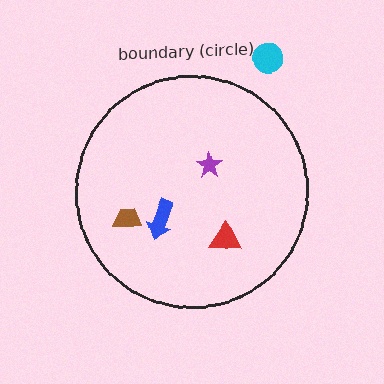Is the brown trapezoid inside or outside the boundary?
Inside.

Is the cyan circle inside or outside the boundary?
Outside.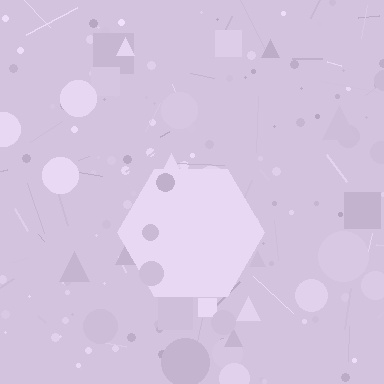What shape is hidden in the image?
A hexagon is hidden in the image.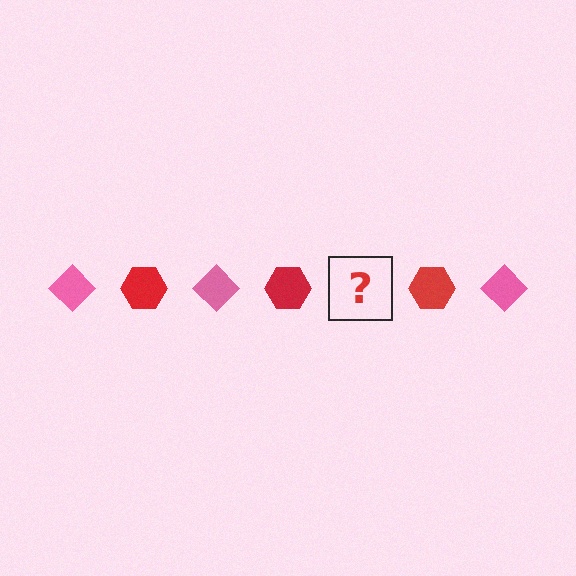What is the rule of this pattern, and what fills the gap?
The rule is that the pattern alternates between pink diamond and red hexagon. The gap should be filled with a pink diamond.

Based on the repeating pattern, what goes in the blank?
The blank should be a pink diamond.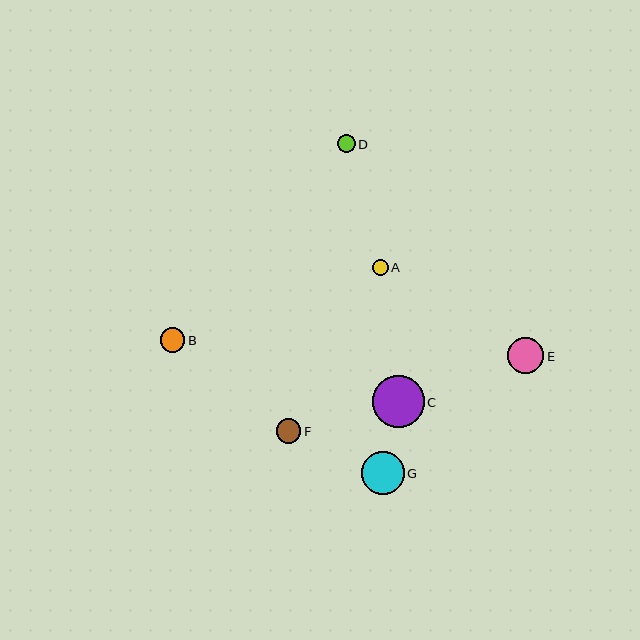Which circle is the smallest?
Circle A is the smallest with a size of approximately 16 pixels.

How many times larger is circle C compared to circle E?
Circle C is approximately 1.4 times the size of circle E.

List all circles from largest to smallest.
From largest to smallest: C, G, E, B, F, D, A.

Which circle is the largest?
Circle C is the largest with a size of approximately 52 pixels.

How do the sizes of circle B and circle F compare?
Circle B and circle F are approximately the same size.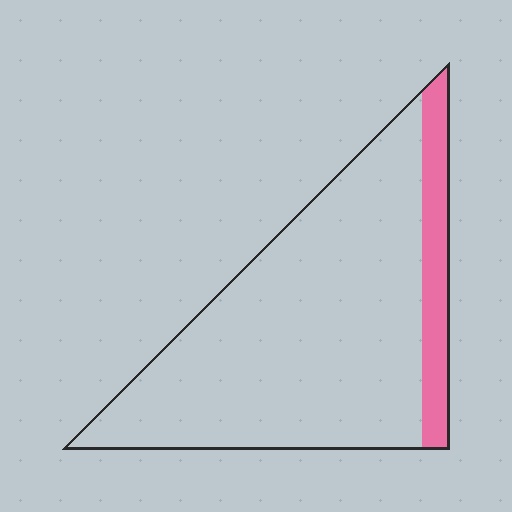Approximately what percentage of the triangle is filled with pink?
Approximately 15%.